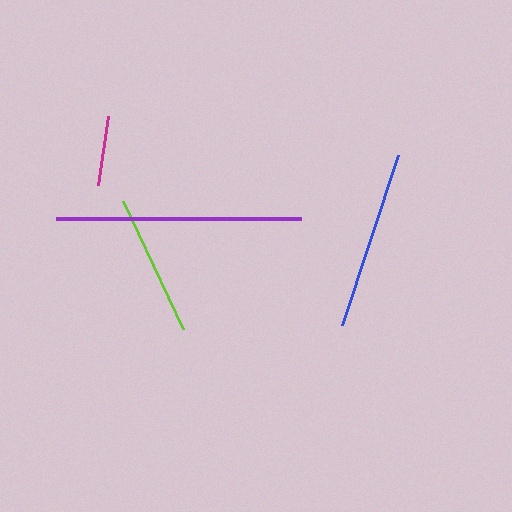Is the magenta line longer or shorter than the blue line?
The blue line is longer than the magenta line.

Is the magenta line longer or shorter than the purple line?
The purple line is longer than the magenta line.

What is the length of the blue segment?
The blue segment is approximately 180 pixels long.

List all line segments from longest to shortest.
From longest to shortest: purple, blue, lime, magenta.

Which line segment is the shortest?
The magenta line is the shortest at approximately 70 pixels.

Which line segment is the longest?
The purple line is the longest at approximately 245 pixels.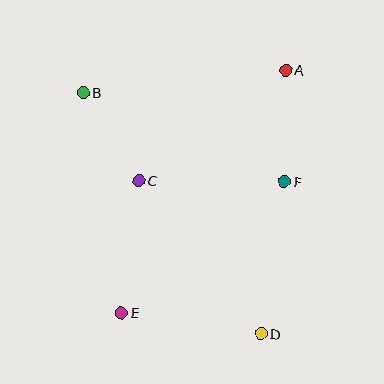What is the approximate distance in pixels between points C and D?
The distance between C and D is approximately 196 pixels.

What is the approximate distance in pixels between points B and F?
The distance between B and F is approximately 220 pixels.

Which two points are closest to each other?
Points B and C are closest to each other.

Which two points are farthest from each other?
Points B and D are farthest from each other.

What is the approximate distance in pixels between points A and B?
The distance between A and B is approximately 204 pixels.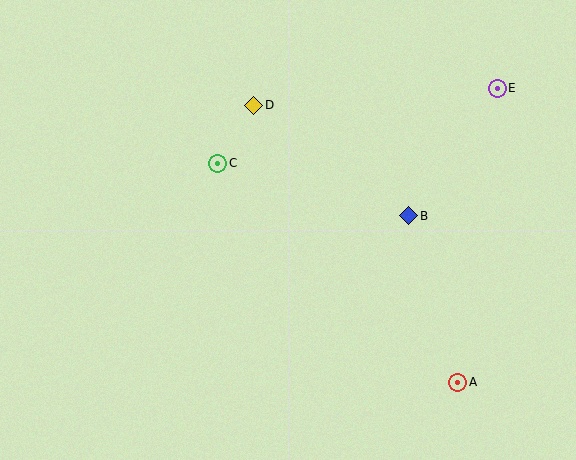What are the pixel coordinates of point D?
Point D is at (254, 105).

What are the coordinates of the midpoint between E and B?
The midpoint between E and B is at (453, 152).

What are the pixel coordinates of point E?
Point E is at (497, 88).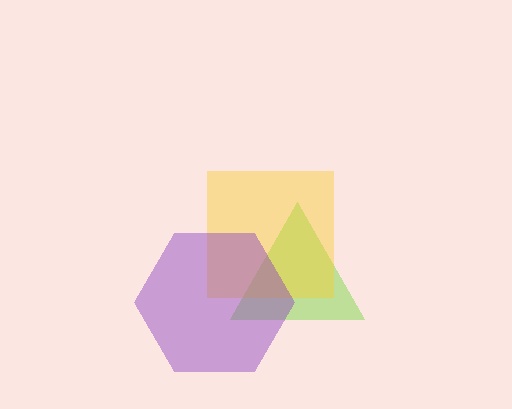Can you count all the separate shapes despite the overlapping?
Yes, there are 3 separate shapes.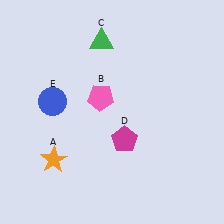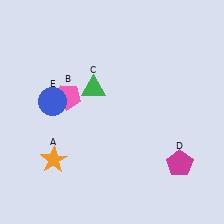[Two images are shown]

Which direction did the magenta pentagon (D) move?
The magenta pentagon (D) moved right.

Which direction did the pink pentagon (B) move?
The pink pentagon (B) moved left.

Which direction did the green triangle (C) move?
The green triangle (C) moved down.